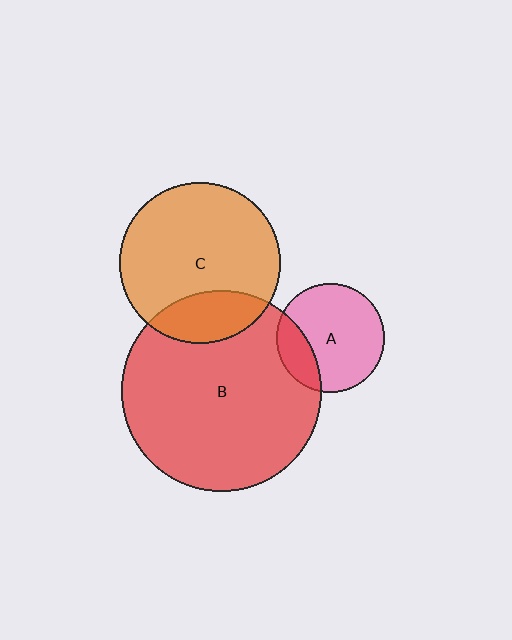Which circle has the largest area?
Circle B (red).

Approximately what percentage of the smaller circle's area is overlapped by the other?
Approximately 20%.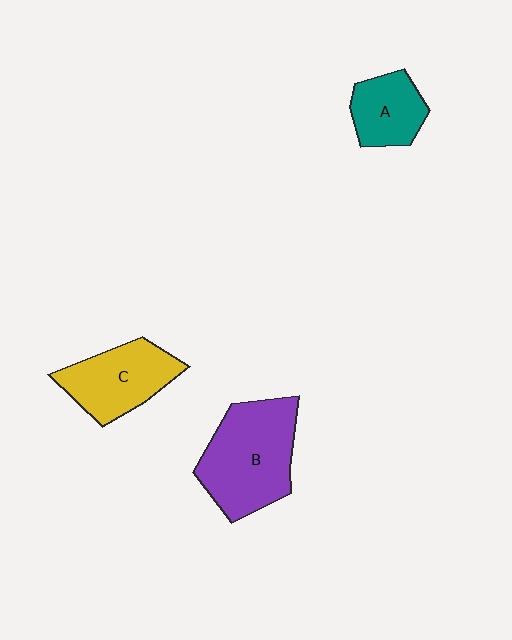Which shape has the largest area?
Shape B (purple).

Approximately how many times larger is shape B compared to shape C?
Approximately 1.4 times.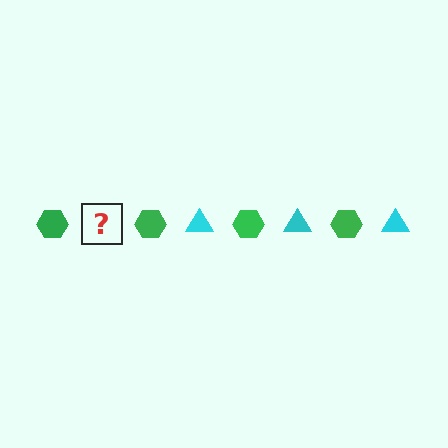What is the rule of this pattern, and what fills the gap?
The rule is that the pattern alternates between green hexagon and cyan triangle. The gap should be filled with a cyan triangle.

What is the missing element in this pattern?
The missing element is a cyan triangle.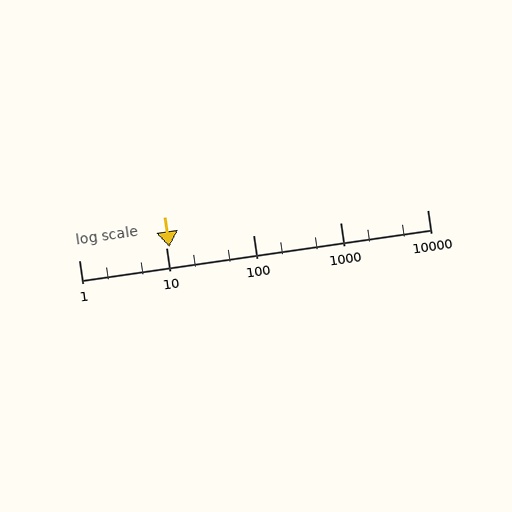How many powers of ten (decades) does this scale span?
The scale spans 4 decades, from 1 to 10000.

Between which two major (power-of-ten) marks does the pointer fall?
The pointer is between 10 and 100.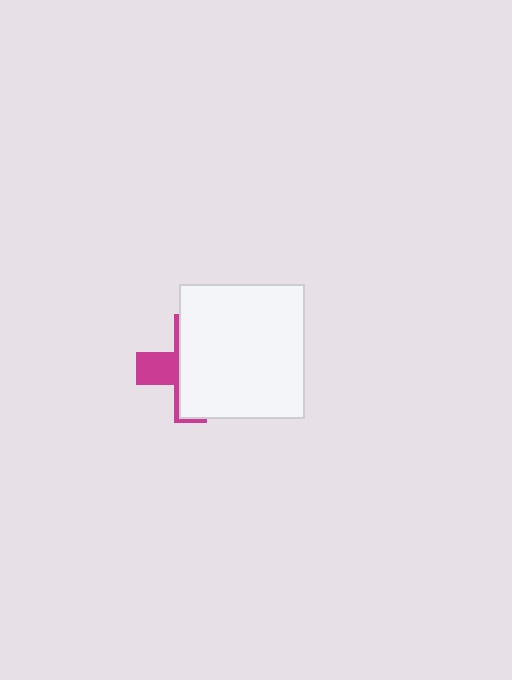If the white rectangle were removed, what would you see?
You would see the complete magenta cross.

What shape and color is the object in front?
The object in front is a white rectangle.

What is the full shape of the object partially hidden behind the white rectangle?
The partially hidden object is a magenta cross.